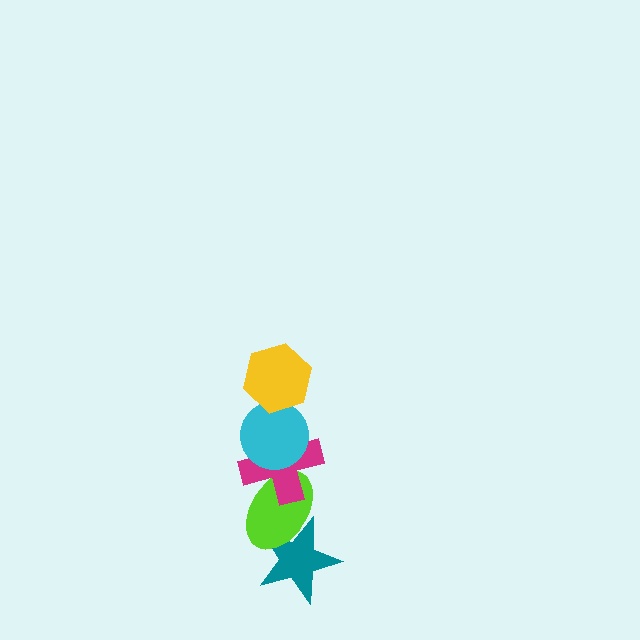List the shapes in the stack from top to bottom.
From top to bottom: the yellow hexagon, the cyan circle, the magenta cross, the lime ellipse, the teal star.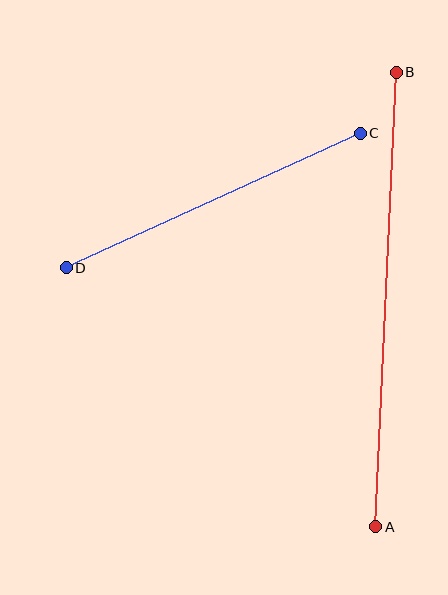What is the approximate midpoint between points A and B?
The midpoint is at approximately (386, 299) pixels.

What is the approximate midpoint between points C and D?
The midpoint is at approximately (213, 200) pixels.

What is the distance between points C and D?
The distance is approximately 323 pixels.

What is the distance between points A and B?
The distance is approximately 455 pixels.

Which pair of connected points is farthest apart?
Points A and B are farthest apart.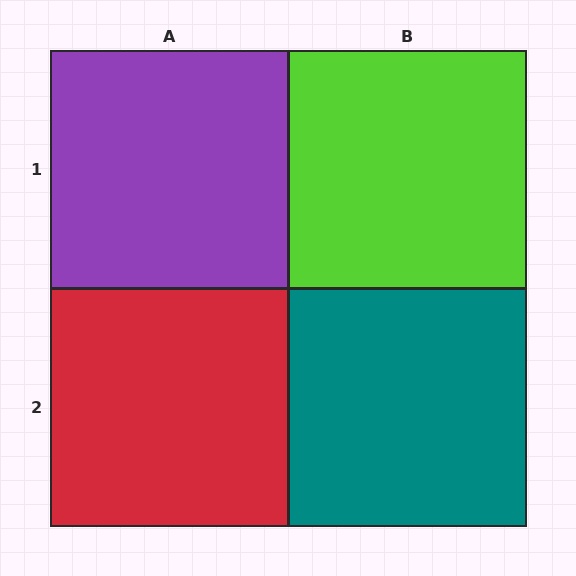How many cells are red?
1 cell is red.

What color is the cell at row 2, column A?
Red.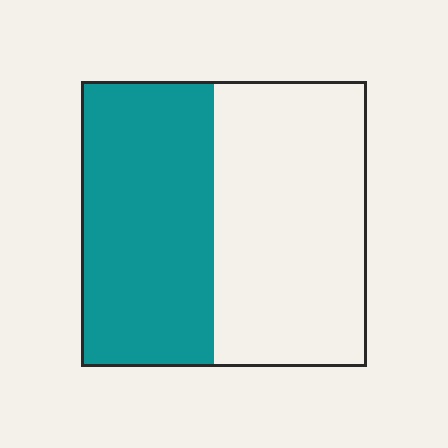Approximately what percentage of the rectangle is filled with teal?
Approximately 45%.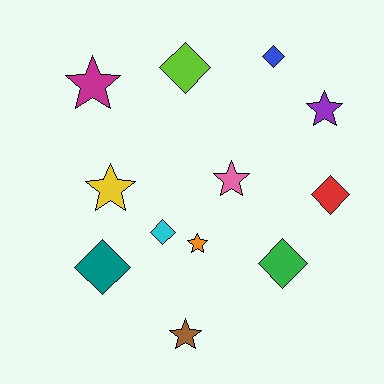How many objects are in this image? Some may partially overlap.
There are 12 objects.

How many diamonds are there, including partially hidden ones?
There are 6 diamonds.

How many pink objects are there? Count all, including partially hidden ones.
There is 1 pink object.